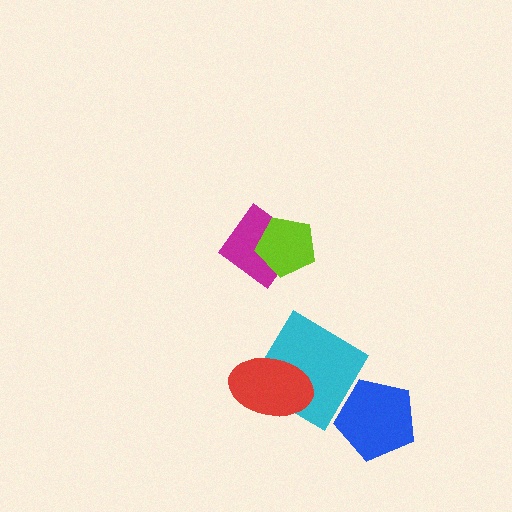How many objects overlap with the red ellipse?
1 object overlaps with the red ellipse.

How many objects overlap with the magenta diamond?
1 object overlaps with the magenta diamond.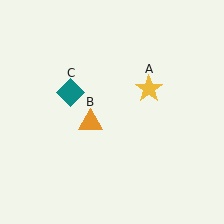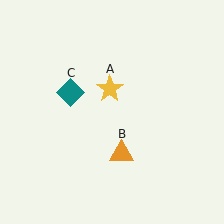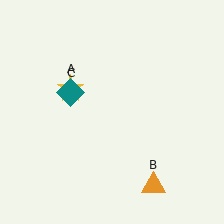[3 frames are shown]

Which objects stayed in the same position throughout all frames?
Teal diamond (object C) remained stationary.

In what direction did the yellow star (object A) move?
The yellow star (object A) moved left.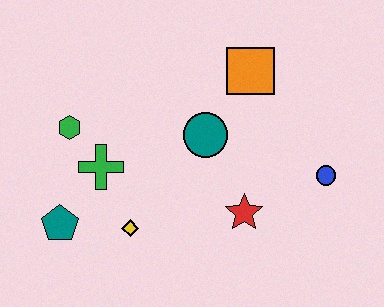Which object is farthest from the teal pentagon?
The blue circle is farthest from the teal pentagon.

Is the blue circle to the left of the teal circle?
No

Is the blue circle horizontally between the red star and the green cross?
No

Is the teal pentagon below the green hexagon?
Yes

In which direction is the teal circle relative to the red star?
The teal circle is above the red star.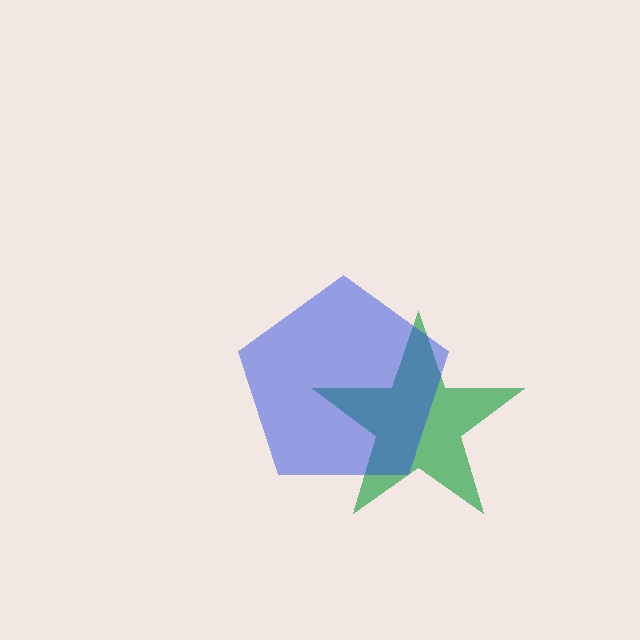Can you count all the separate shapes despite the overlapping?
Yes, there are 2 separate shapes.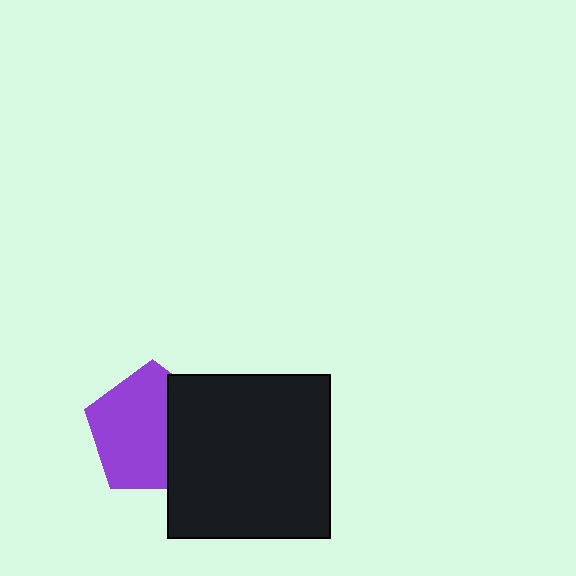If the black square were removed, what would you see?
You would see the complete purple pentagon.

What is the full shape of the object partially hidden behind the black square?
The partially hidden object is a purple pentagon.